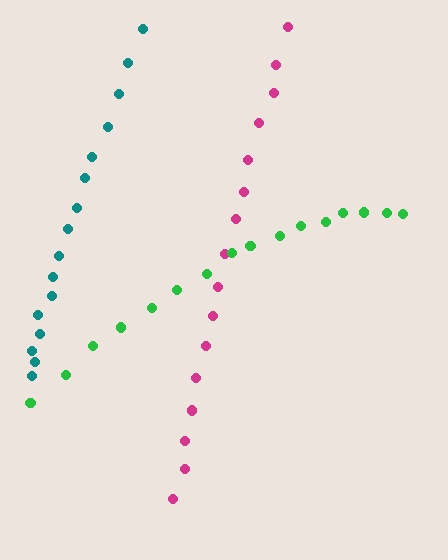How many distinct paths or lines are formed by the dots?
There are 3 distinct paths.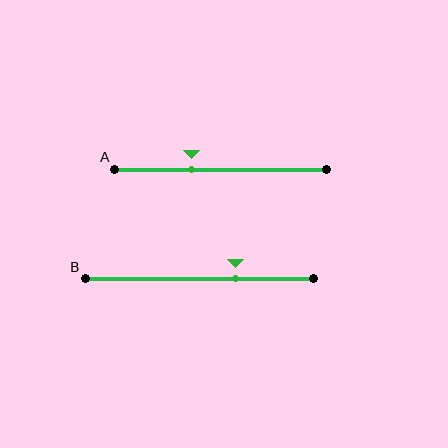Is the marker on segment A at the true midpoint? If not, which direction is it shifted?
No, the marker on segment A is shifted to the left by about 14% of the segment length.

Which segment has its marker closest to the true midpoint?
Segment A has its marker closest to the true midpoint.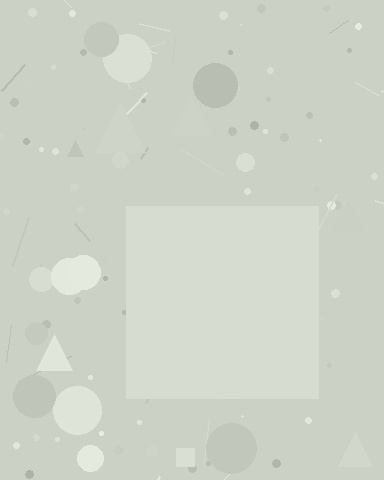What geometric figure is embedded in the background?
A square is embedded in the background.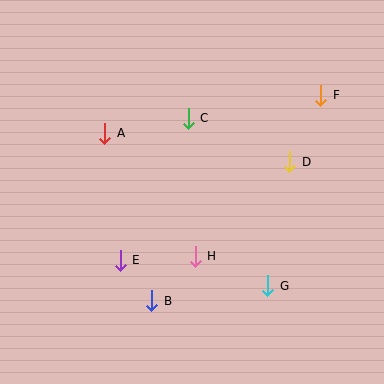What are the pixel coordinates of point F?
Point F is at (321, 95).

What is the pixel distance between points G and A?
The distance between G and A is 223 pixels.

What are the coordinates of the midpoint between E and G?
The midpoint between E and G is at (194, 273).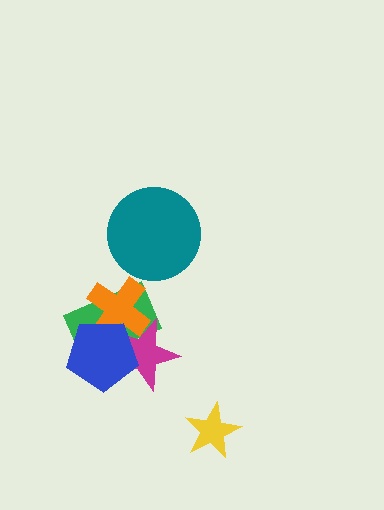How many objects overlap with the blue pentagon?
3 objects overlap with the blue pentagon.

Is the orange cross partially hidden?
Yes, it is partially covered by another shape.